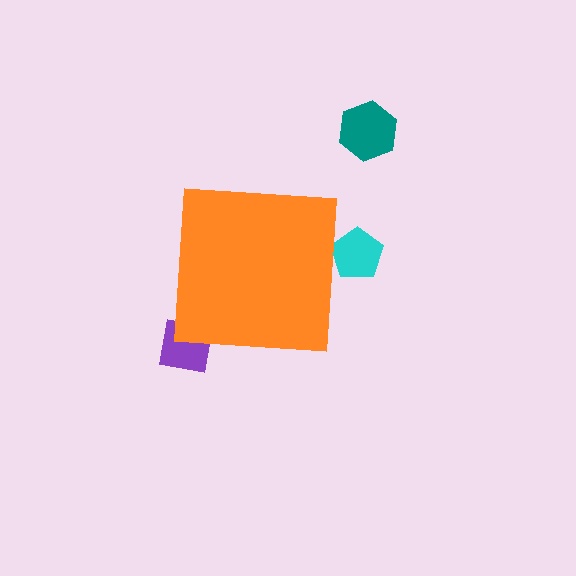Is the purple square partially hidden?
Yes, the purple square is partially hidden behind the orange square.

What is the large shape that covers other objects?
An orange square.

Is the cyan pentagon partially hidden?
Yes, the cyan pentagon is partially hidden behind the orange square.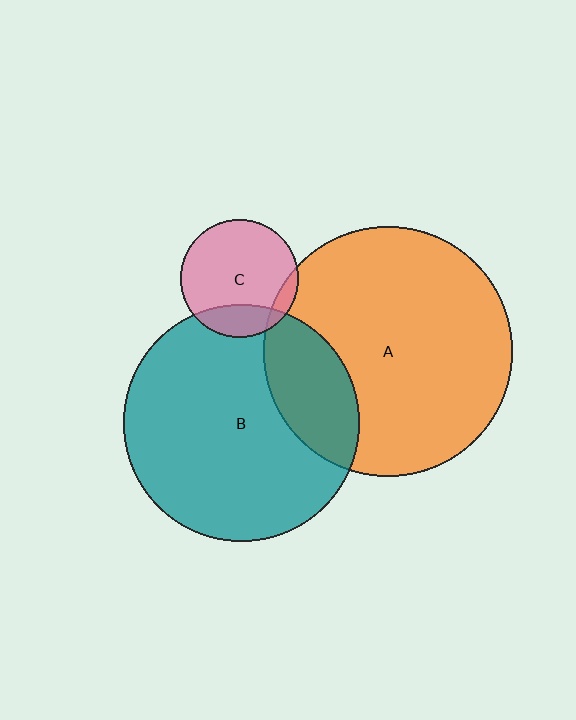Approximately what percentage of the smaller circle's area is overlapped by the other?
Approximately 20%.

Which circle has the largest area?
Circle A (orange).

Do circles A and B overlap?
Yes.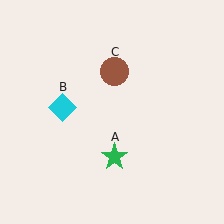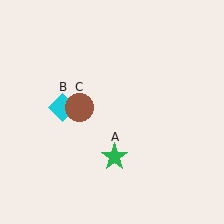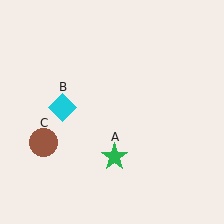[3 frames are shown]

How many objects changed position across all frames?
1 object changed position: brown circle (object C).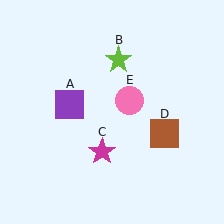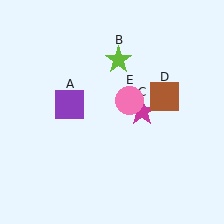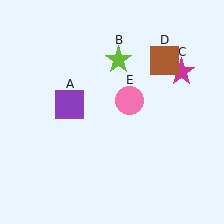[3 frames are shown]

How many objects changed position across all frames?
2 objects changed position: magenta star (object C), brown square (object D).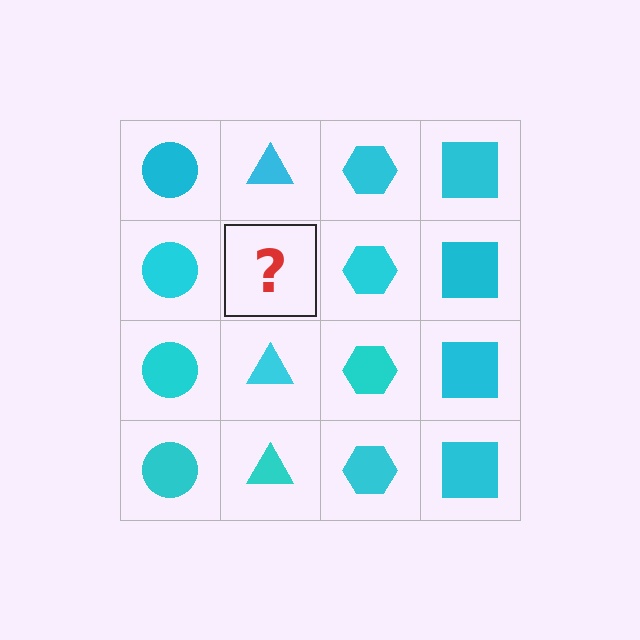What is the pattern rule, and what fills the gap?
The rule is that each column has a consistent shape. The gap should be filled with a cyan triangle.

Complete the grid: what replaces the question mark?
The question mark should be replaced with a cyan triangle.